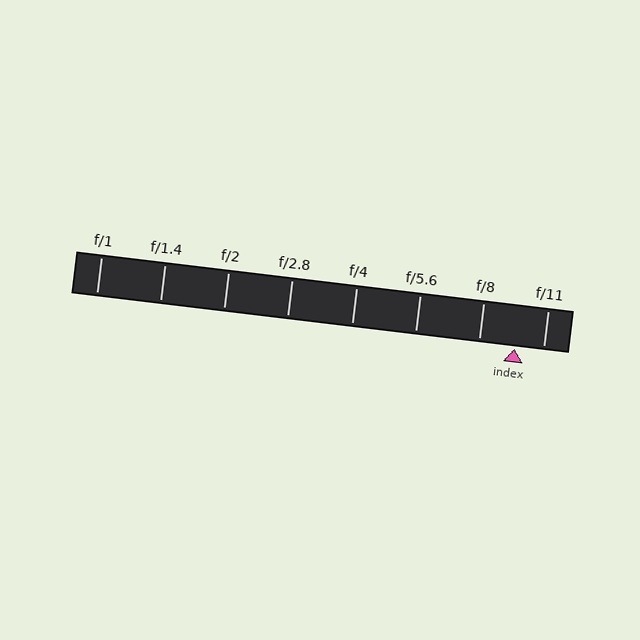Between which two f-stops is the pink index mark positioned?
The index mark is between f/8 and f/11.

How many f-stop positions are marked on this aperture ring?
There are 8 f-stop positions marked.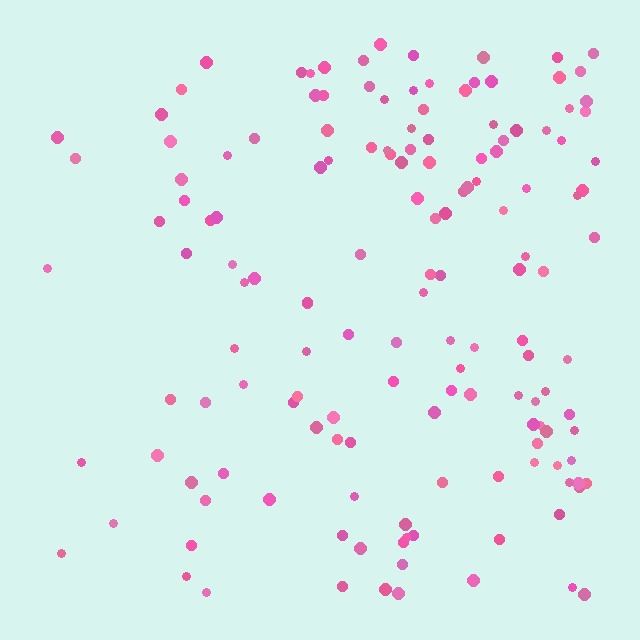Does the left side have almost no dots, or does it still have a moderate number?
Still a moderate number, just noticeably fewer than the right.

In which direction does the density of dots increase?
From left to right, with the right side densest.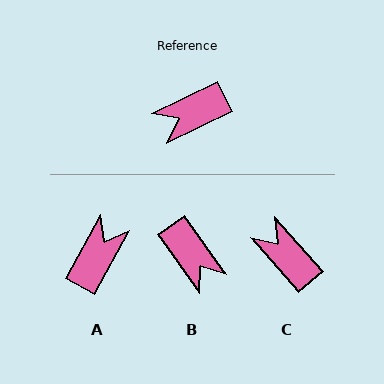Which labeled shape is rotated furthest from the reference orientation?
A, about 144 degrees away.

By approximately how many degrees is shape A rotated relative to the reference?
Approximately 144 degrees clockwise.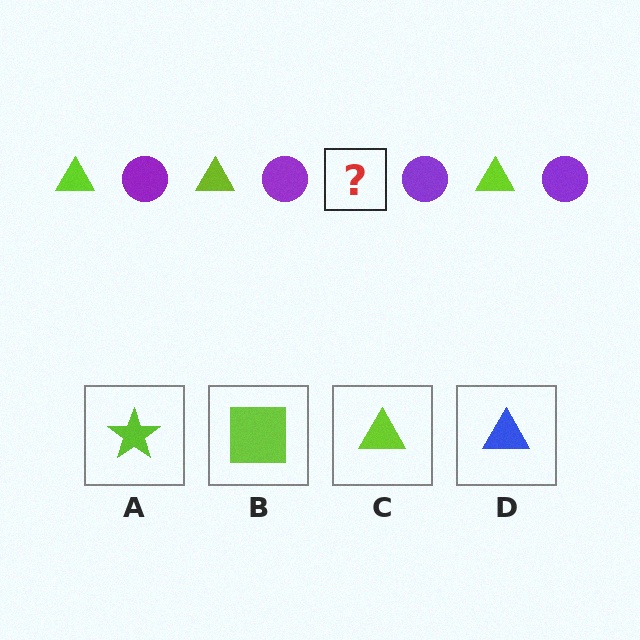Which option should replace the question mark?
Option C.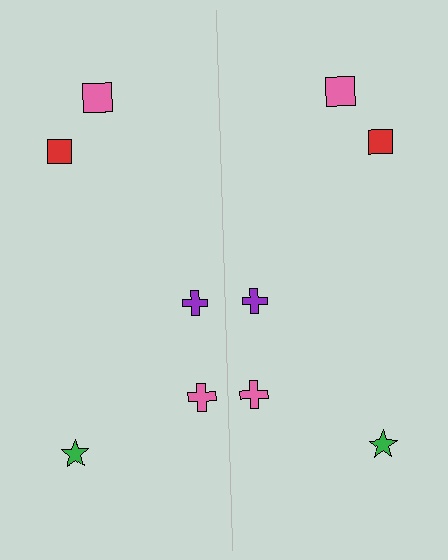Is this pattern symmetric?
Yes, this pattern has bilateral (reflection) symmetry.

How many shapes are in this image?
There are 10 shapes in this image.